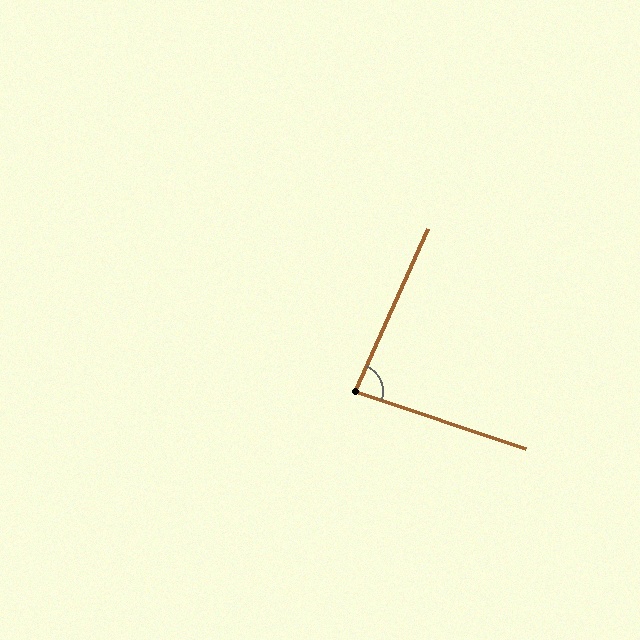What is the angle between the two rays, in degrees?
Approximately 84 degrees.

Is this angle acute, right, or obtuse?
It is acute.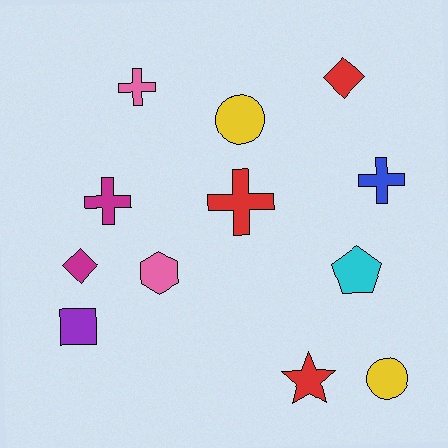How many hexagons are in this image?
There is 1 hexagon.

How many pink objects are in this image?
There are 2 pink objects.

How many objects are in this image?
There are 12 objects.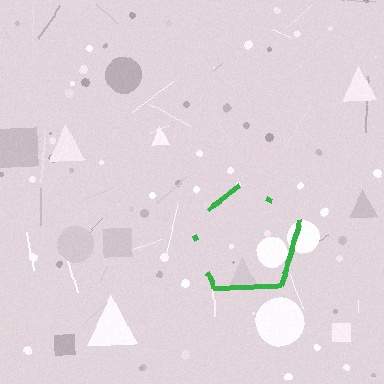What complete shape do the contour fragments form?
The contour fragments form a pentagon.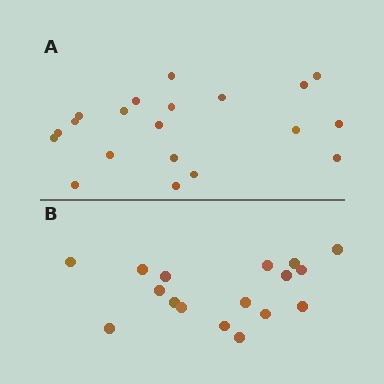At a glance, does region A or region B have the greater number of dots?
Region A (the top region) has more dots.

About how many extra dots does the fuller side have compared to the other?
Region A has just a few more — roughly 2 or 3 more dots than region B.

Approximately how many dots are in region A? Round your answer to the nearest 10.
About 20 dots.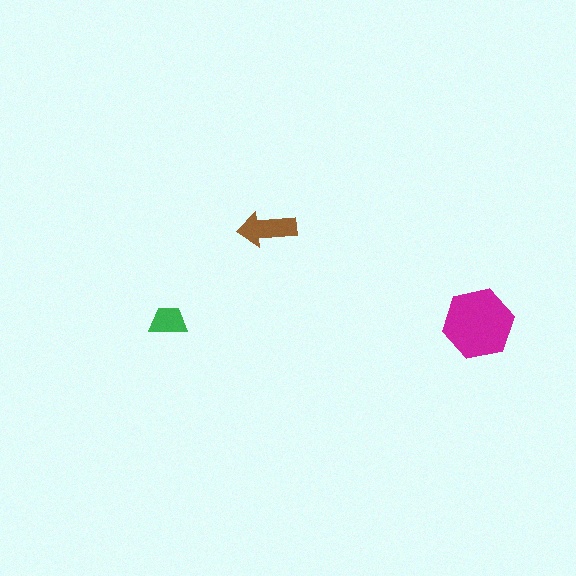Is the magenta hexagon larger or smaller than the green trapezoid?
Larger.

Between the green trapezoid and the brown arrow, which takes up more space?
The brown arrow.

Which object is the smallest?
The green trapezoid.